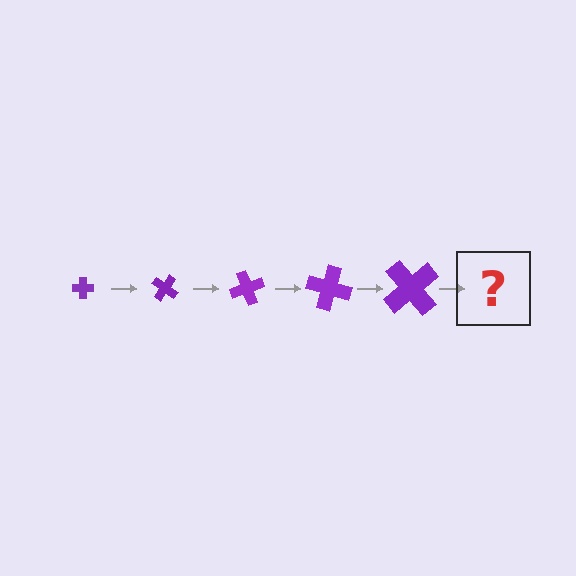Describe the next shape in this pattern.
It should be a cross, larger than the previous one and rotated 175 degrees from the start.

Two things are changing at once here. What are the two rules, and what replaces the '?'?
The two rules are that the cross grows larger each step and it rotates 35 degrees each step. The '?' should be a cross, larger than the previous one and rotated 175 degrees from the start.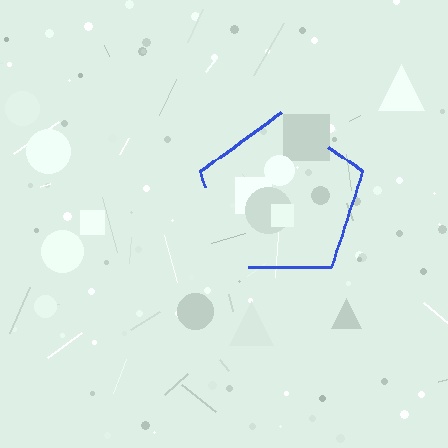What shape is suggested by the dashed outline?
The dashed outline suggests a pentagon.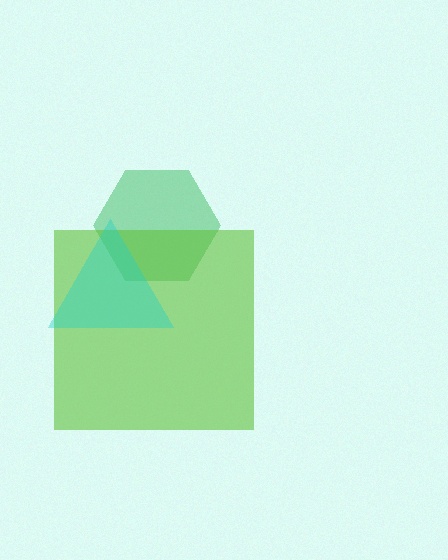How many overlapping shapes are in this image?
There are 3 overlapping shapes in the image.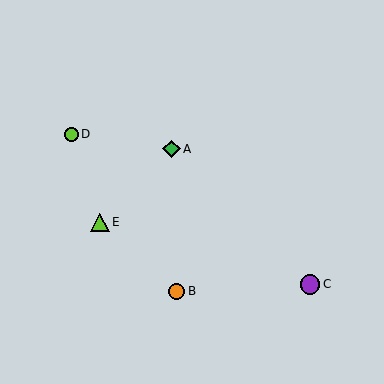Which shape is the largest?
The purple circle (labeled C) is the largest.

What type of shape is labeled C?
Shape C is a purple circle.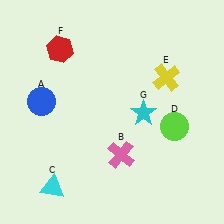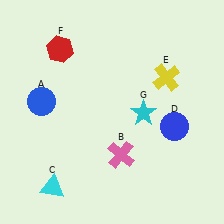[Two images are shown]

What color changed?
The circle (D) changed from lime in Image 1 to blue in Image 2.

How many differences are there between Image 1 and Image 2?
There is 1 difference between the two images.